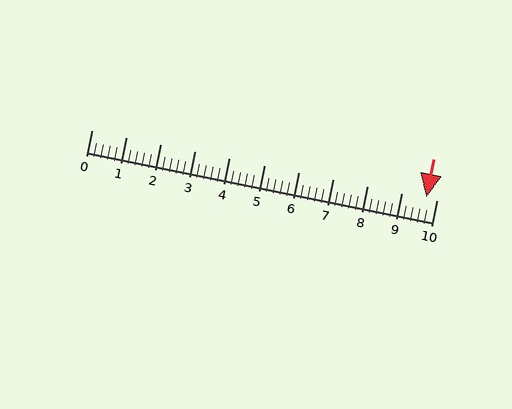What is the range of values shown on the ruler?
The ruler shows values from 0 to 10.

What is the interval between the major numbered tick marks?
The major tick marks are spaced 1 units apart.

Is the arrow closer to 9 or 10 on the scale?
The arrow is closer to 10.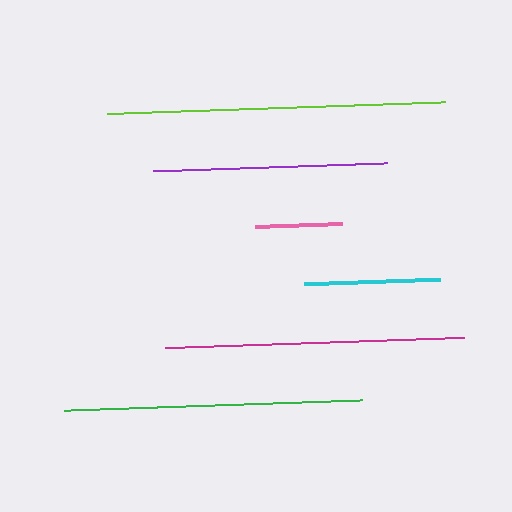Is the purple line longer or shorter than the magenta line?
The magenta line is longer than the purple line.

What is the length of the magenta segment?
The magenta segment is approximately 299 pixels long.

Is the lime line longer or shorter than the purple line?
The lime line is longer than the purple line.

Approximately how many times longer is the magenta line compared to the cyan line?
The magenta line is approximately 2.2 times the length of the cyan line.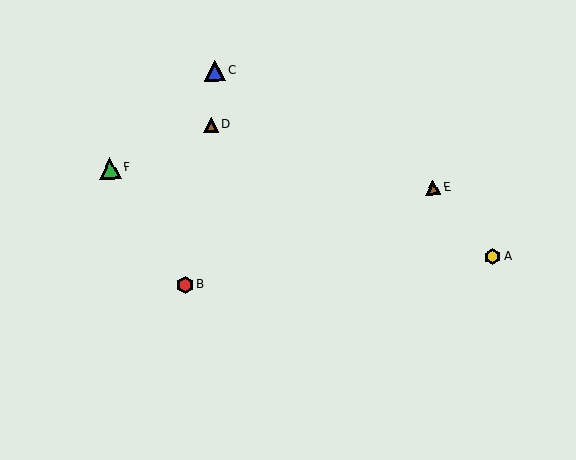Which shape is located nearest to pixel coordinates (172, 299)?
The red hexagon (labeled B) at (185, 285) is nearest to that location.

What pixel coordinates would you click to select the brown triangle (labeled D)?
Click at (211, 125) to select the brown triangle D.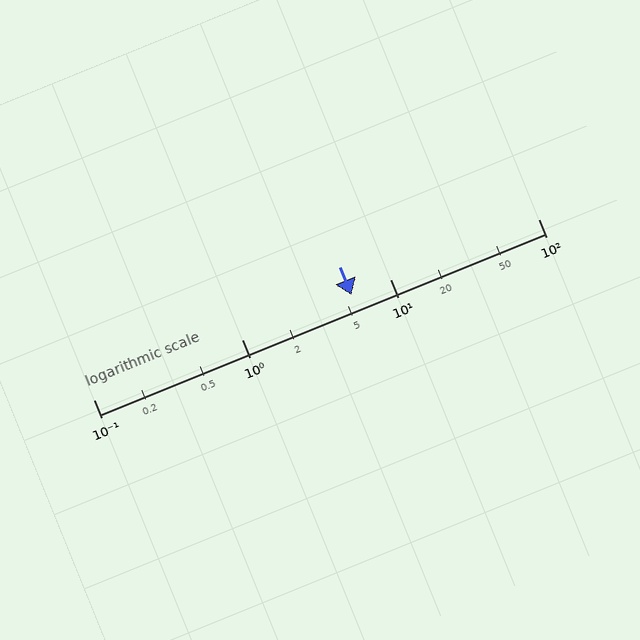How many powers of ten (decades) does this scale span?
The scale spans 3 decades, from 0.1 to 100.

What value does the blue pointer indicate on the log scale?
The pointer indicates approximately 5.5.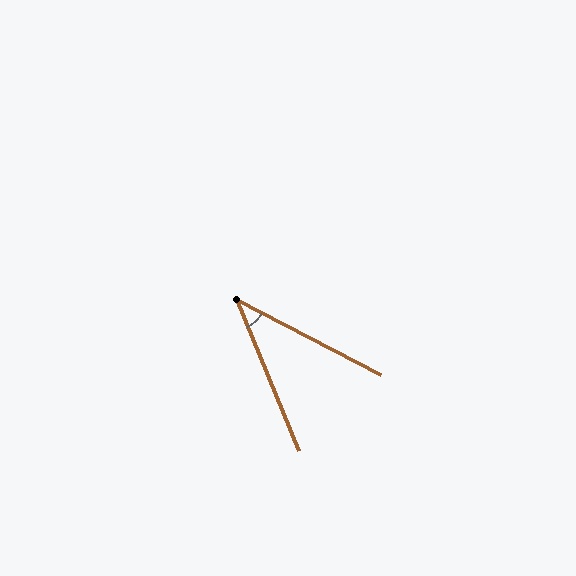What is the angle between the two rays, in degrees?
Approximately 40 degrees.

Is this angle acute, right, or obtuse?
It is acute.